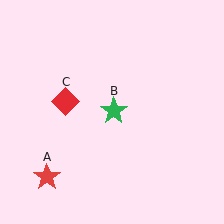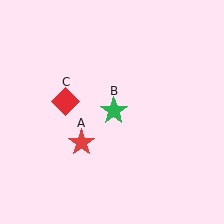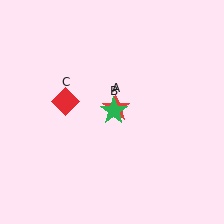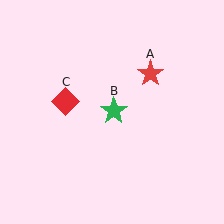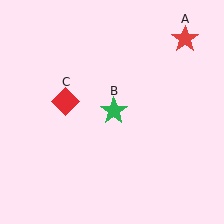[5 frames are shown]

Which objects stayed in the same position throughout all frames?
Green star (object B) and red diamond (object C) remained stationary.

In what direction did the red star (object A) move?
The red star (object A) moved up and to the right.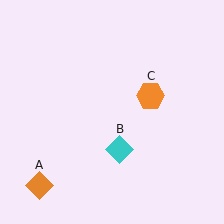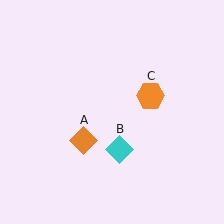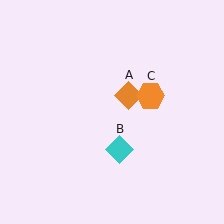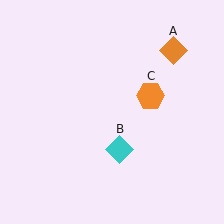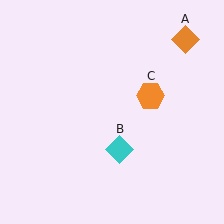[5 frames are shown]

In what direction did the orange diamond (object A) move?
The orange diamond (object A) moved up and to the right.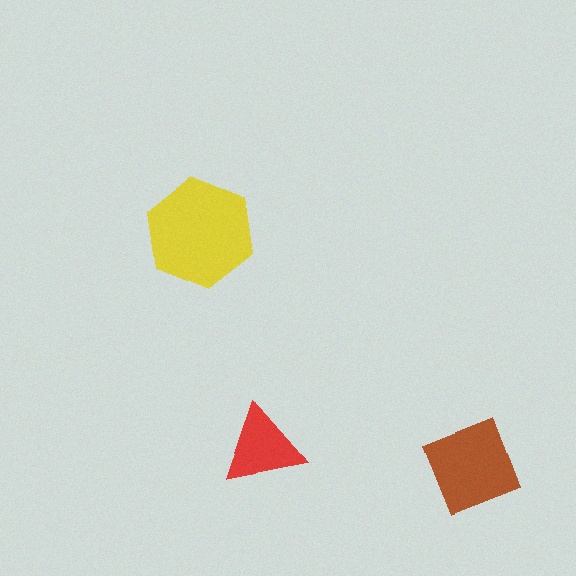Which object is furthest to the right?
The brown diamond is rightmost.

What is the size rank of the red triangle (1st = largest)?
3rd.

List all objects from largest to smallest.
The yellow hexagon, the brown diamond, the red triangle.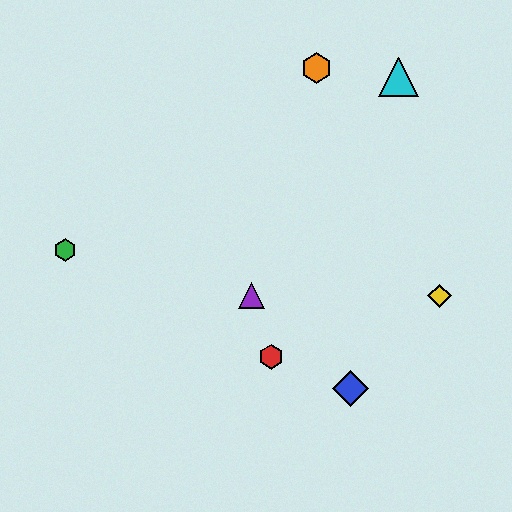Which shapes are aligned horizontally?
The yellow diamond, the purple triangle are aligned horizontally.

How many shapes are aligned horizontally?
2 shapes (the yellow diamond, the purple triangle) are aligned horizontally.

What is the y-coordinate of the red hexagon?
The red hexagon is at y≈357.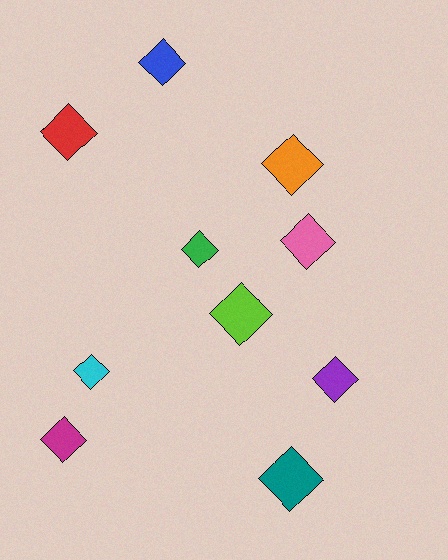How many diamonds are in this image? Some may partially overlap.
There are 10 diamonds.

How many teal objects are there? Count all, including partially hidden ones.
There is 1 teal object.